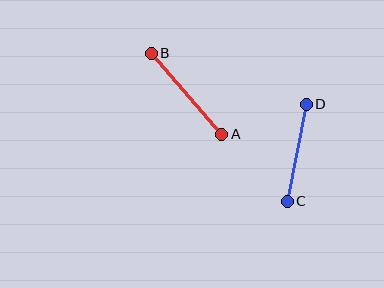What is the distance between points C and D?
The distance is approximately 99 pixels.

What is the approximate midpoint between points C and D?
The midpoint is at approximately (297, 153) pixels.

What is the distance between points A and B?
The distance is approximately 107 pixels.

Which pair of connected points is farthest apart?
Points A and B are farthest apart.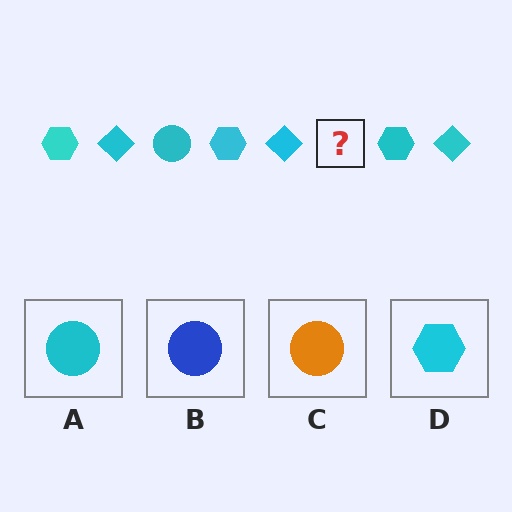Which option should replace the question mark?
Option A.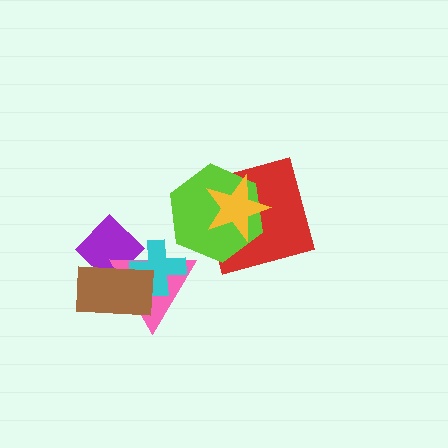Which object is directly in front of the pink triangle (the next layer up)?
The cyan cross is directly in front of the pink triangle.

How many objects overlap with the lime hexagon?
2 objects overlap with the lime hexagon.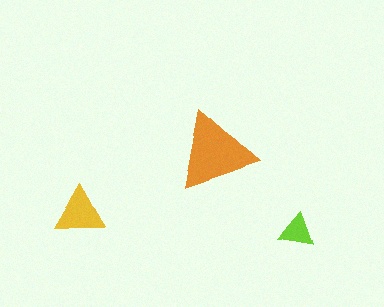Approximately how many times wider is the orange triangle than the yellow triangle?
About 1.5 times wider.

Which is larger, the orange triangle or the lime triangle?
The orange one.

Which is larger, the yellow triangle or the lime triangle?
The yellow one.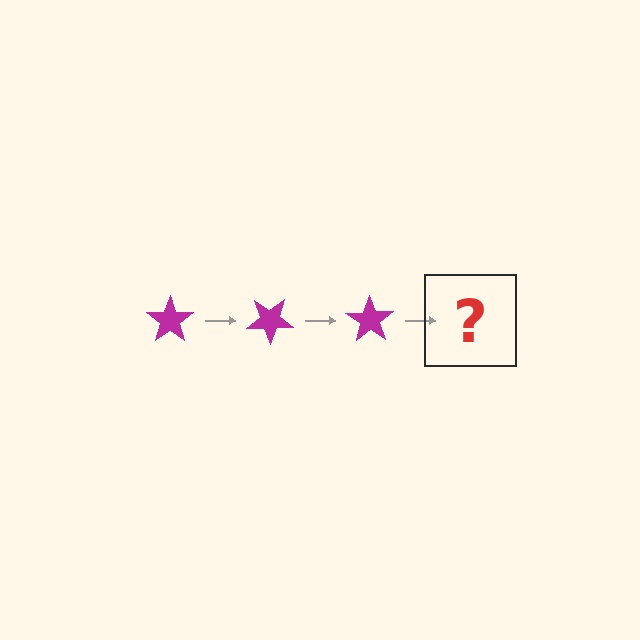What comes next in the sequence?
The next element should be a magenta star rotated 105 degrees.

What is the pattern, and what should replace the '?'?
The pattern is that the star rotates 35 degrees each step. The '?' should be a magenta star rotated 105 degrees.